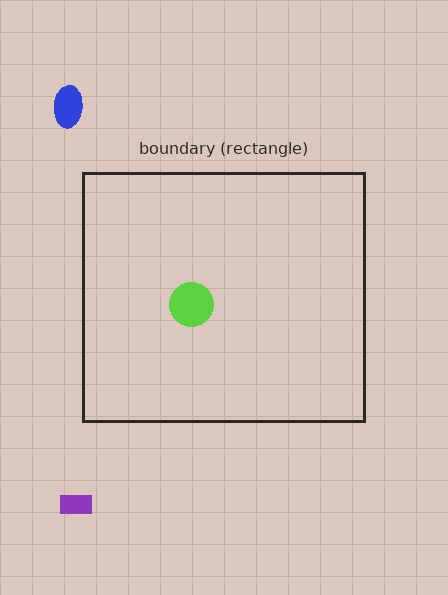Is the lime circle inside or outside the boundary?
Inside.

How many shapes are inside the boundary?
1 inside, 2 outside.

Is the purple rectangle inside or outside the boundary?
Outside.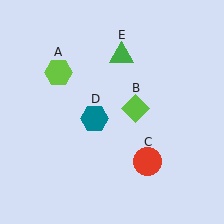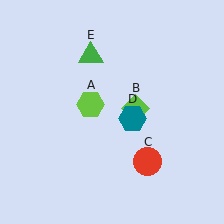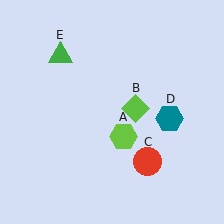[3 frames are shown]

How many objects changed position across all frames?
3 objects changed position: lime hexagon (object A), teal hexagon (object D), green triangle (object E).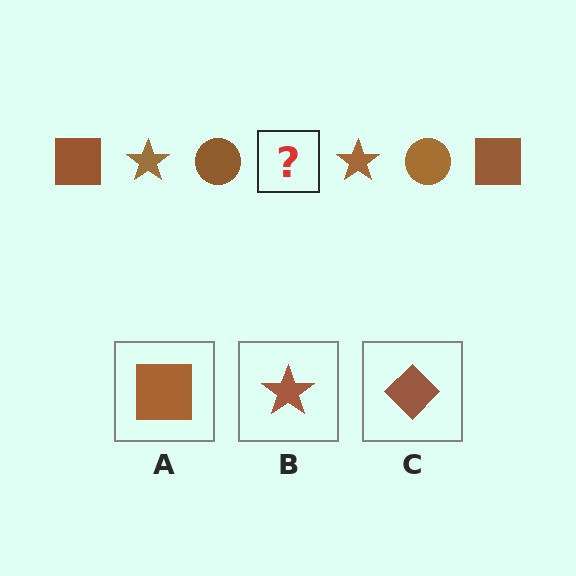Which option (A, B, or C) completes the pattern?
A.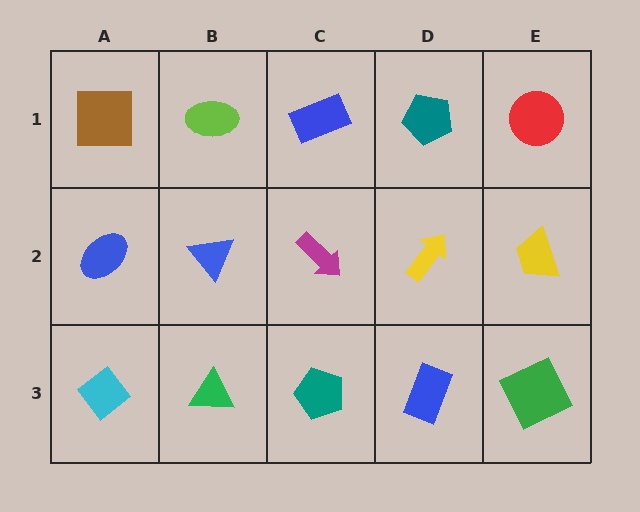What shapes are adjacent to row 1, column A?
A blue ellipse (row 2, column A), a lime ellipse (row 1, column B).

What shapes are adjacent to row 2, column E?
A red circle (row 1, column E), a green square (row 3, column E), a yellow arrow (row 2, column D).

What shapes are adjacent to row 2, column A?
A brown square (row 1, column A), a cyan diamond (row 3, column A), a blue triangle (row 2, column B).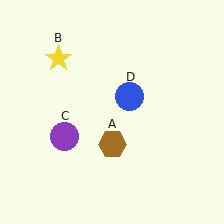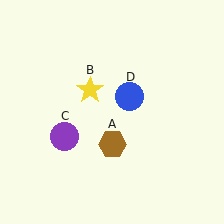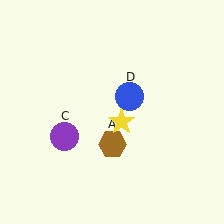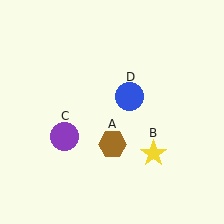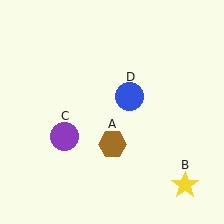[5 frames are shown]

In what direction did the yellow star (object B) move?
The yellow star (object B) moved down and to the right.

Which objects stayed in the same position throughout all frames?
Brown hexagon (object A) and purple circle (object C) and blue circle (object D) remained stationary.